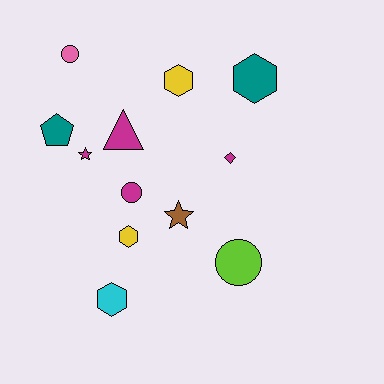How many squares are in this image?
There are no squares.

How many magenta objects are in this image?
There are 4 magenta objects.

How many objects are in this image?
There are 12 objects.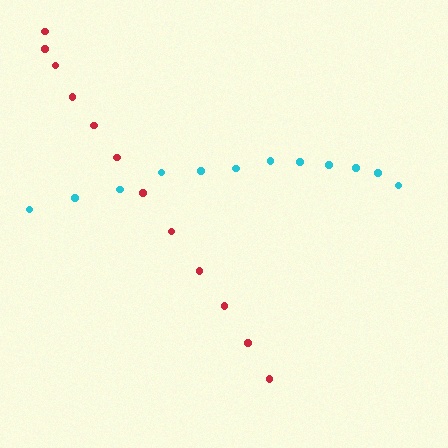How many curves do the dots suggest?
There are 2 distinct paths.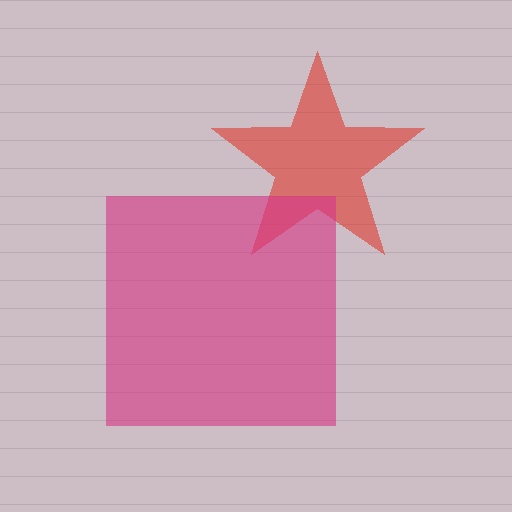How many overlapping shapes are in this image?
There are 2 overlapping shapes in the image.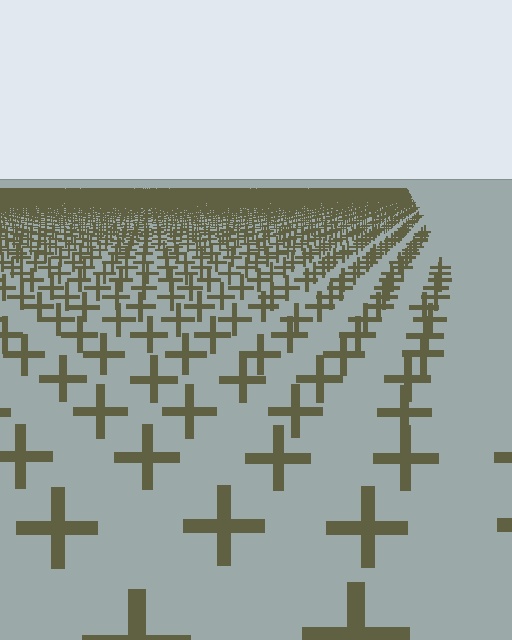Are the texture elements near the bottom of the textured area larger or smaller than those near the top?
Larger. Near the bottom, elements are closer to the viewer and appear at a bigger on-screen size.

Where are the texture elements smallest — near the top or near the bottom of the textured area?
Near the top.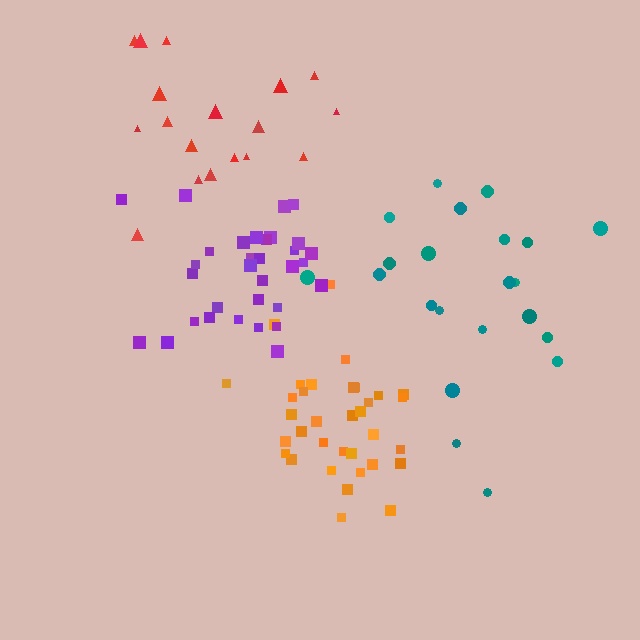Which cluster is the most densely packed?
Orange.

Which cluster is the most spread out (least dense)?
Red.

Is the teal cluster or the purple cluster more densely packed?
Purple.